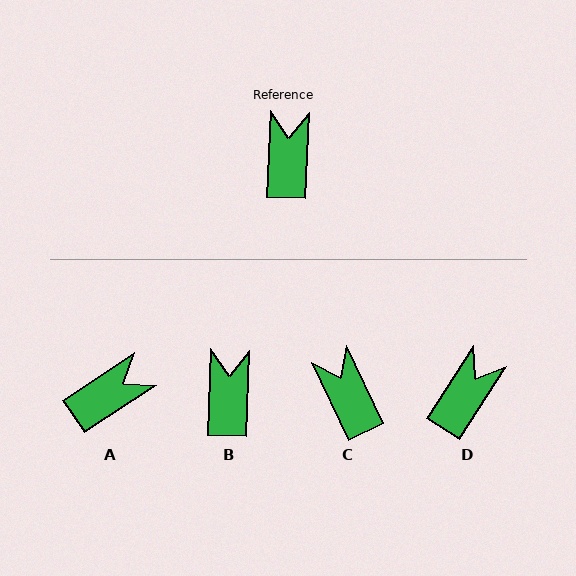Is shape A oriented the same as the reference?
No, it is off by about 54 degrees.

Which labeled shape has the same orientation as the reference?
B.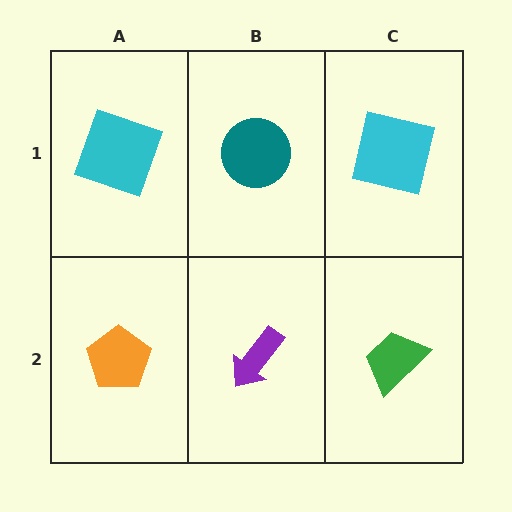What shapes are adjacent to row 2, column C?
A cyan square (row 1, column C), a purple arrow (row 2, column B).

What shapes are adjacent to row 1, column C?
A green trapezoid (row 2, column C), a teal circle (row 1, column B).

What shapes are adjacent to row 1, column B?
A purple arrow (row 2, column B), a cyan square (row 1, column A), a cyan square (row 1, column C).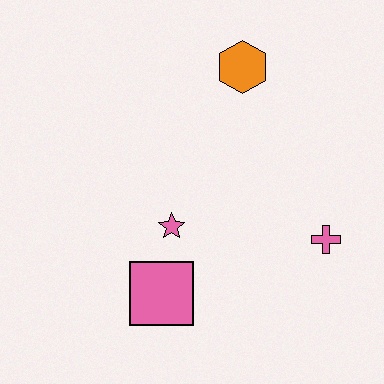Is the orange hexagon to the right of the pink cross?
No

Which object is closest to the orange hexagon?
The pink star is closest to the orange hexagon.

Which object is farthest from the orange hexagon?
The pink square is farthest from the orange hexagon.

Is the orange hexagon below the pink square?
No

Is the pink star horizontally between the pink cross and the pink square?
Yes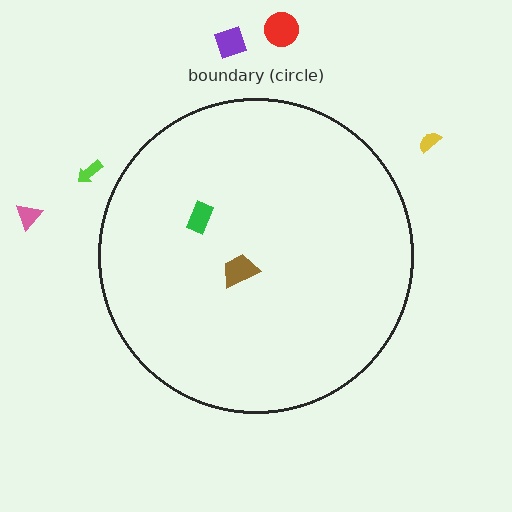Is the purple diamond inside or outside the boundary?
Outside.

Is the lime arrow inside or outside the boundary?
Outside.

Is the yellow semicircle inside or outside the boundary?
Outside.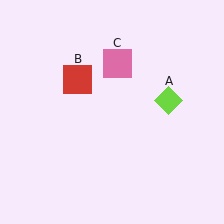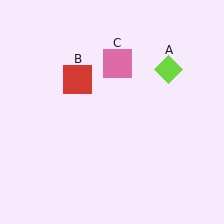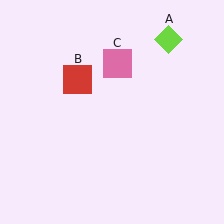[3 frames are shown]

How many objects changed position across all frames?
1 object changed position: lime diamond (object A).